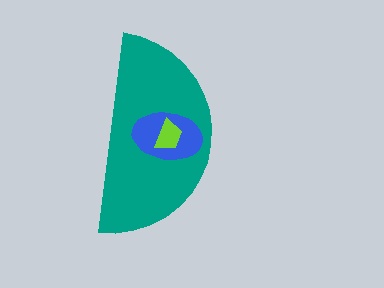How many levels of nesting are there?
3.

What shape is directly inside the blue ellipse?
The lime trapezoid.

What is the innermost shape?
The lime trapezoid.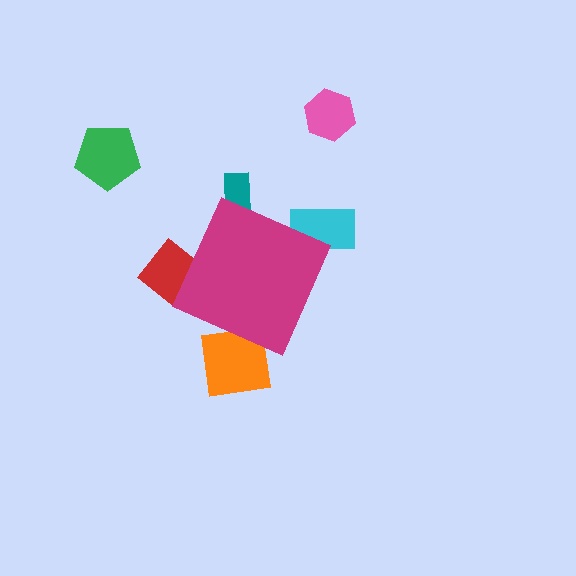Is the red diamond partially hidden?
Yes, the red diamond is partially hidden behind the magenta diamond.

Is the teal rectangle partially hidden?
Yes, the teal rectangle is partially hidden behind the magenta diamond.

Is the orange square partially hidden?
Yes, the orange square is partially hidden behind the magenta diamond.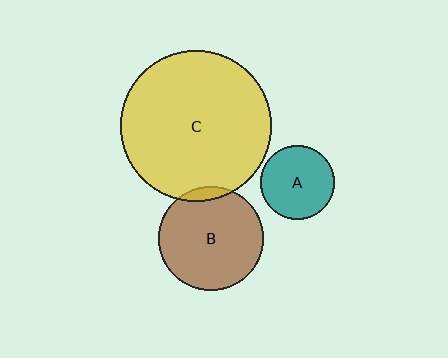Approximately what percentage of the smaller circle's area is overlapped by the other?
Approximately 5%.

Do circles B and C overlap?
Yes.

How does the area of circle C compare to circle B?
Approximately 2.1 times.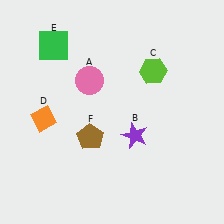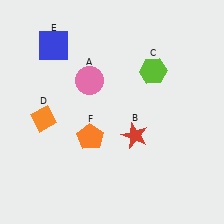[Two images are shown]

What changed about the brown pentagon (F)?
In Image 1, F is brown. In Image 2, it changed to orange.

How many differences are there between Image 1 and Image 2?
There are 3 differences between the two images.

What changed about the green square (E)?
In Image 1, E is green. In Image 2, it changed to blue.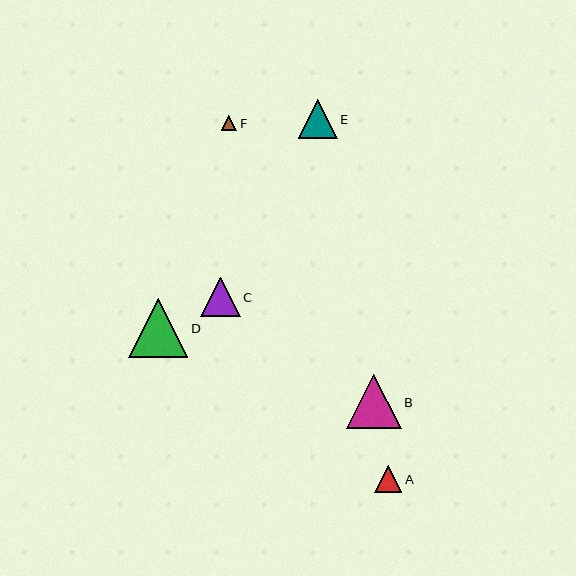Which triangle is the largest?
Triangle D is the largest with a size of approximately 59 pixels.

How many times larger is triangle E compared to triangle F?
Triangle E is approximately 2.6 times the size of triangle F.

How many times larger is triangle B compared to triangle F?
Triangle B is approximately 3.6 times the size of triangle F.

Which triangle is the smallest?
Triangle F is the smallest with a size of approximately 15 pixels.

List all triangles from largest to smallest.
From largest to smallest: D, B, C, E, A, F.